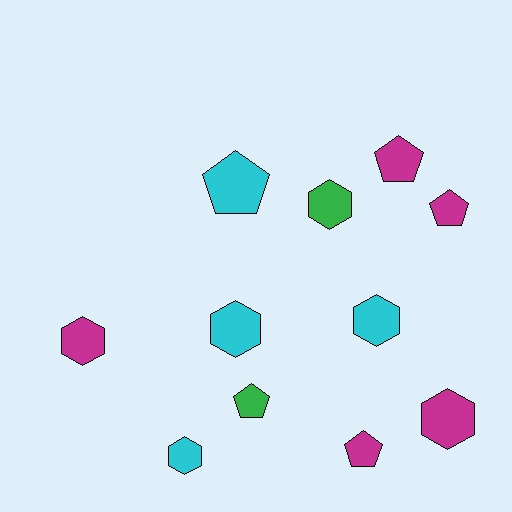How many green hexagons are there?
There is 1 green hexagon.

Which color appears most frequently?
Magenta, with 5 objects.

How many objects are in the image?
There are 11 objects.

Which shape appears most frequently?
Hexagon, with 6 objects.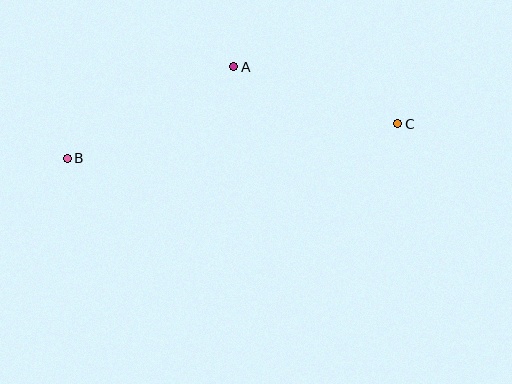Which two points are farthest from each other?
Points B and C are farthest from each other.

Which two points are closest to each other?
Points A and C are closest to each other.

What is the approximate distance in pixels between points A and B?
The distance between A and B is approximately 190 pixels.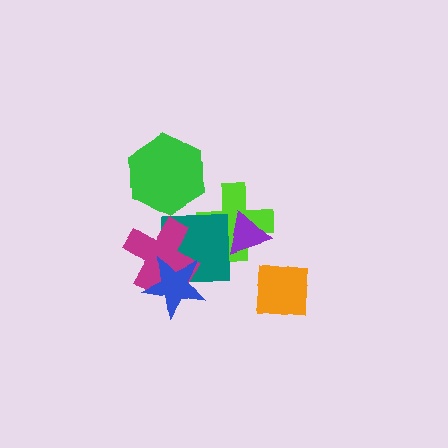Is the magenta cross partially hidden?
Yes, it is partially covered by another shape.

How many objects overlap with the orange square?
0 objects overlap with the orange square.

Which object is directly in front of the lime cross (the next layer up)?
The teal square is directly in front of the lime cross.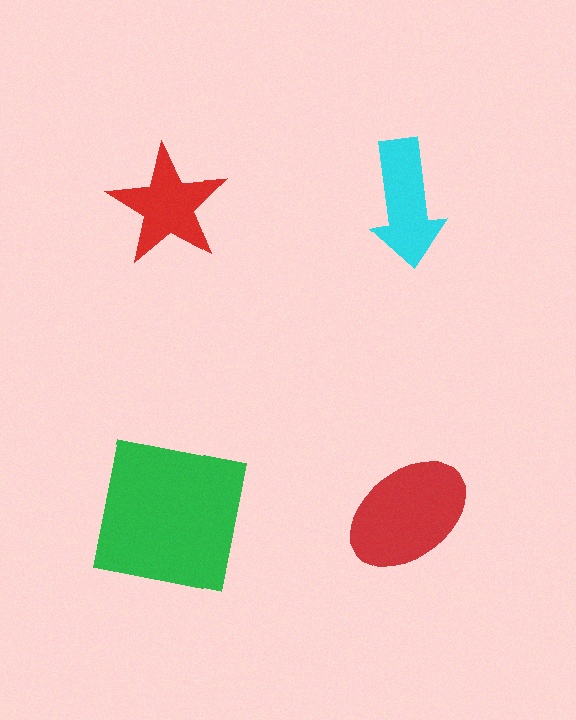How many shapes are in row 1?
2 shapes.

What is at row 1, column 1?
A red star.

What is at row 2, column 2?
A red ellipse.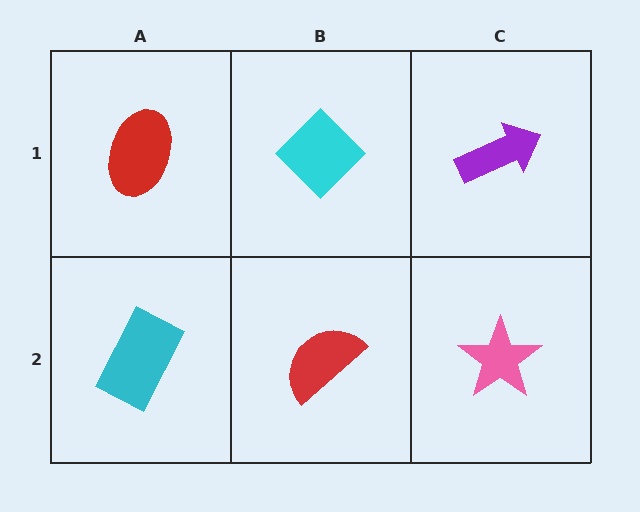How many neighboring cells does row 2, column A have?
2.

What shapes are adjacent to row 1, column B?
A red semicircle (row 2, column B), a red ellipse (row 1, column A), a purple arrow (row 1, column C).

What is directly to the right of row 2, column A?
A red semicircle.